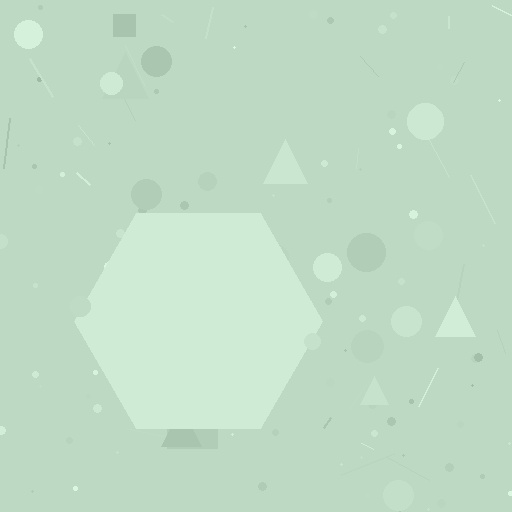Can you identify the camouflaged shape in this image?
The camouflaged shape is a hexagon.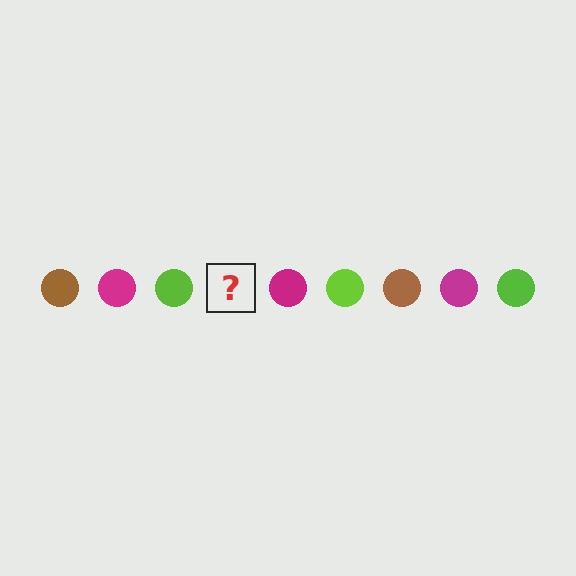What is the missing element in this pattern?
The missing element is a brown circle.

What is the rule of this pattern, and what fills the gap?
The rule is that the pattern cycles through brown, magenta, lime circles. The gap should be filled with a brown circle.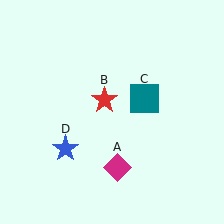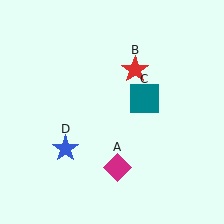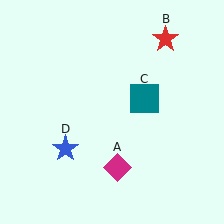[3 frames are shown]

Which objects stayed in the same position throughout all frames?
Magenta diamond (object A) and teal square (object C) and blue star (object D) remained stationary.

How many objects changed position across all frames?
1 object changed position: red star (object B).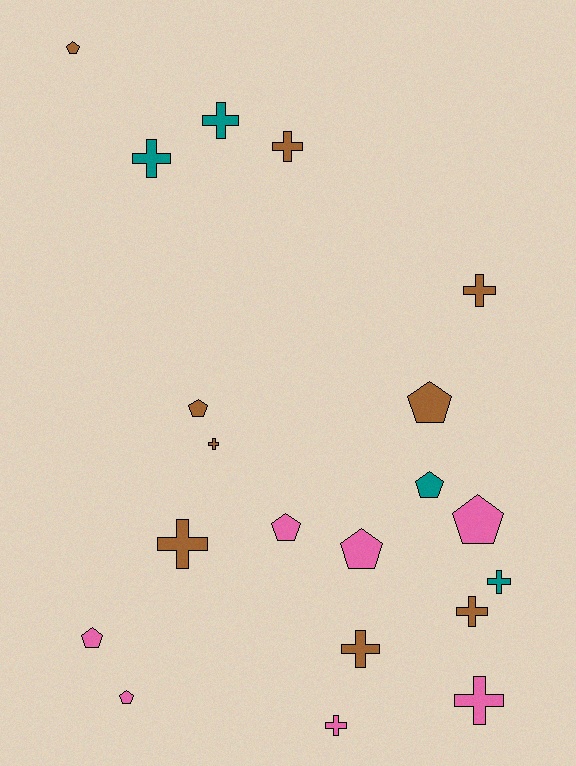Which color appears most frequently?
Brown, with 9 objects.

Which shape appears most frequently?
Cross, with 11 objects.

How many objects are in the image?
There are 20 objects.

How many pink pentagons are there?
There are 5 pink pentagons.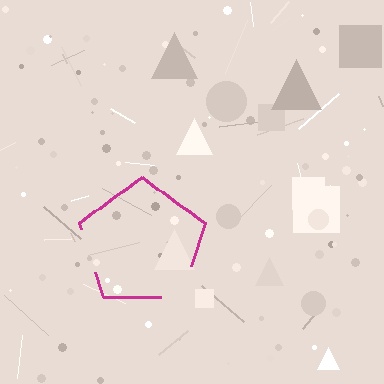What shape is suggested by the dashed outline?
The dashed outline suggests a pentagon.